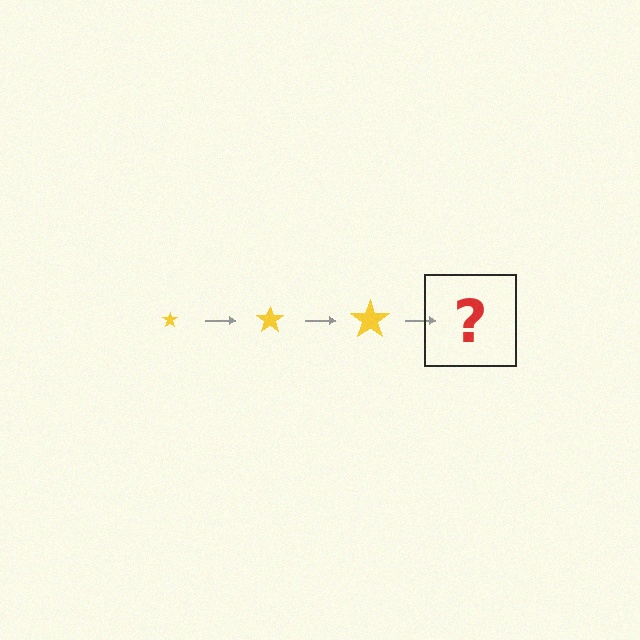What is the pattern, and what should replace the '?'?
The pattern is that the star gets progressively larger each step. The '?' should be a yellow star, larger than the previous one.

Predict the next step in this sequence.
The next step is a yellow star, larger than the previous one.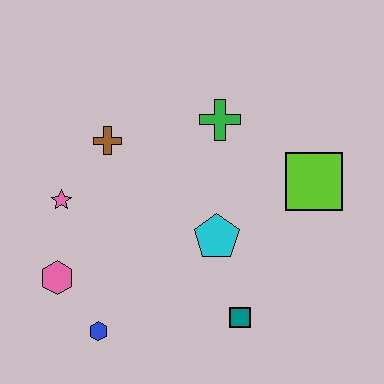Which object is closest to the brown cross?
The pink star is closest to the brown cross.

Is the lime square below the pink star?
No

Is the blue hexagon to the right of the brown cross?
No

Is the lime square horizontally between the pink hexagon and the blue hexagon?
No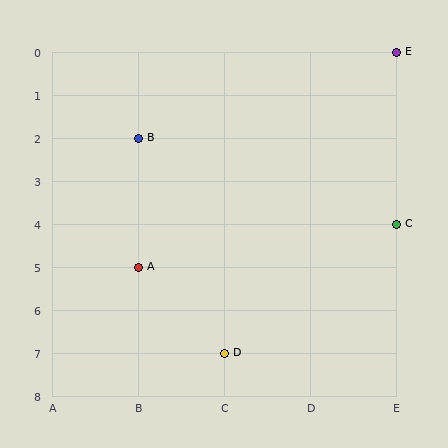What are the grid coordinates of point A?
Point A is at grid coordinates (B, 5).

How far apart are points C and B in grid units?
Points C and B are 3 columns and 2 rows apart (about 3.6 grid units diagonally).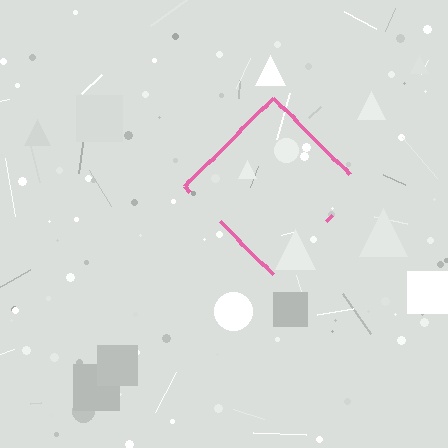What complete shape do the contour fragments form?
The contour fragments form a diamond.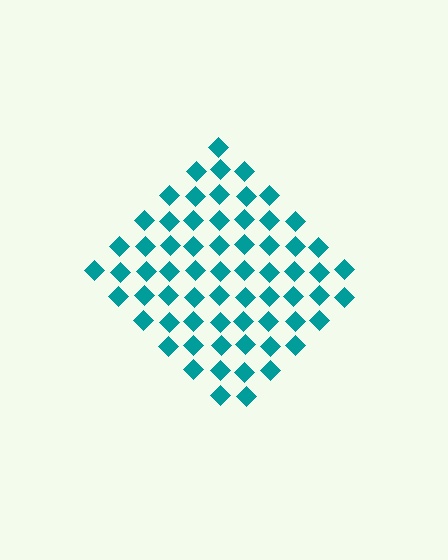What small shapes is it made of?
It is made of small diamonds.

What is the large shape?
The large shape is a diamond.